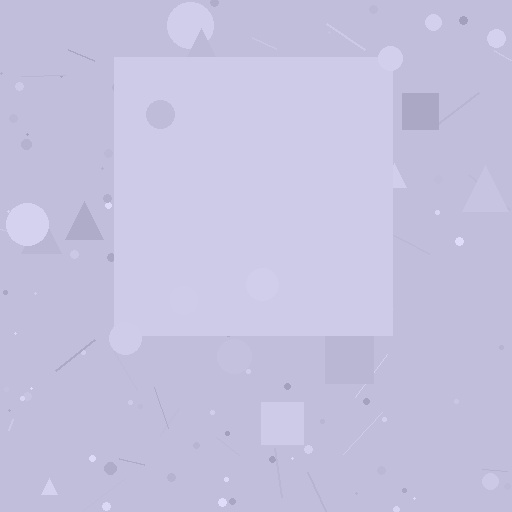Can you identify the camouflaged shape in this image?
The camouflaged shape is a square.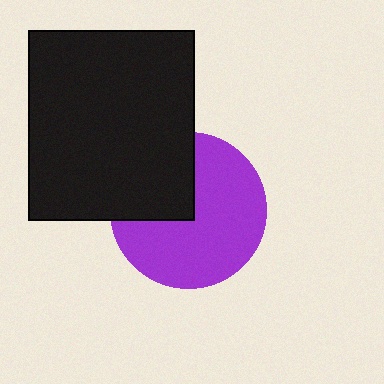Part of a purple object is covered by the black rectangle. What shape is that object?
It is a circle.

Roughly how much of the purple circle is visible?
Most of it is visible (roughly 67%).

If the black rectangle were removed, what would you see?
You would see the complete purple circle.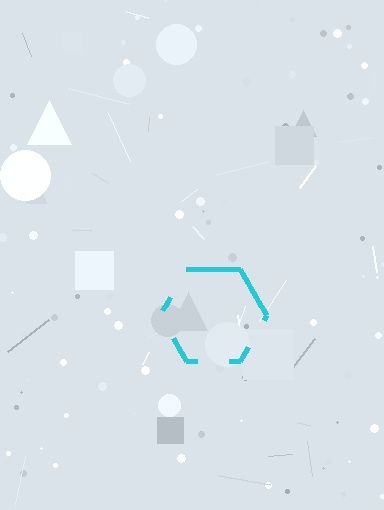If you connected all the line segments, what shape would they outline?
They would outline a hexagon.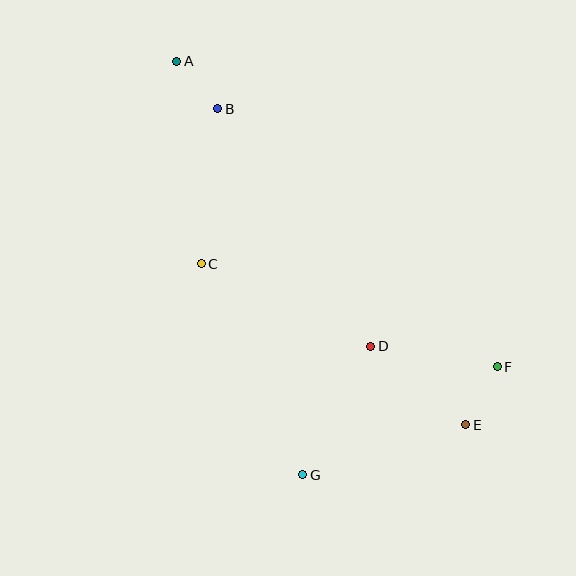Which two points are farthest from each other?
Points A and E are farthest from each other.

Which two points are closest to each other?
Points A and B are closest to each other.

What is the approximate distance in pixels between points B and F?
The distance between B and F is approximately 381 pixels.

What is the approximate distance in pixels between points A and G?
The distance between A and G is approximately 432 pixels.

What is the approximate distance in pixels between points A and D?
The distance between A and D is approximately 345 pixels.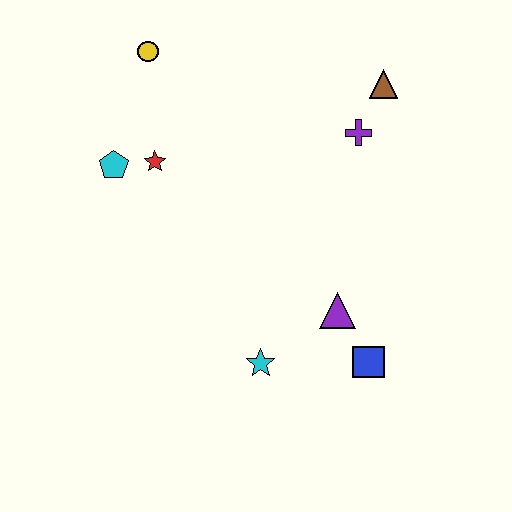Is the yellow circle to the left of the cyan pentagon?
No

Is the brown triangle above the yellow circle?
No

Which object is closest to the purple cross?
The brown triangle is closest to the purple cross.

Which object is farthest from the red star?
The blue square is farthest from the red star.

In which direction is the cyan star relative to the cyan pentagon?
The cyan star is below the cyan pentagon.